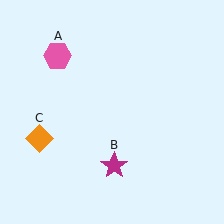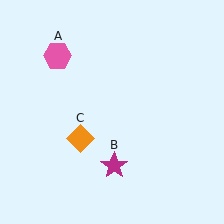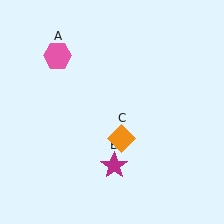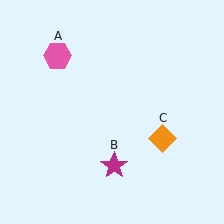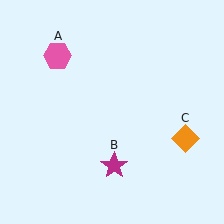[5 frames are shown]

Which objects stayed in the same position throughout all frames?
Pink hexagon (object A) and magenta star (object B) remained stationary.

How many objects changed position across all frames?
1 object changed position: orange diamond (object C).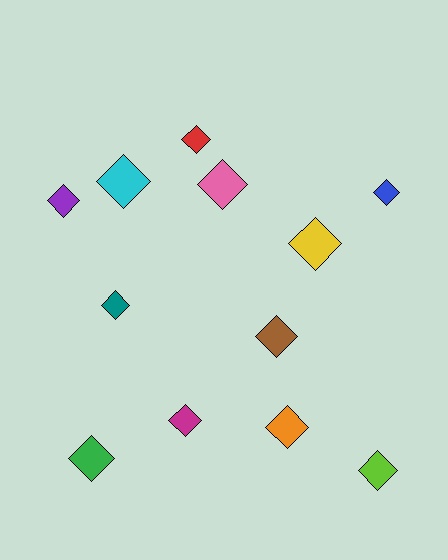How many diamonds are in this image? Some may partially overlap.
There are 12 diamonds.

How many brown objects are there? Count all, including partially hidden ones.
There is 1 brown object.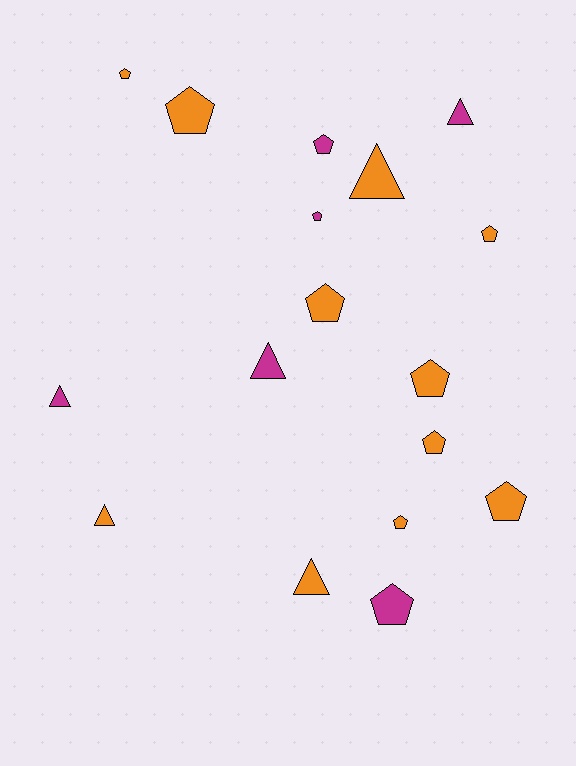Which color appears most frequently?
Orange, with 11 objects.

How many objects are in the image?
There are 17 objects.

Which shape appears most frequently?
Pentagon, with 11 objects.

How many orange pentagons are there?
There are 8 orange pentagons.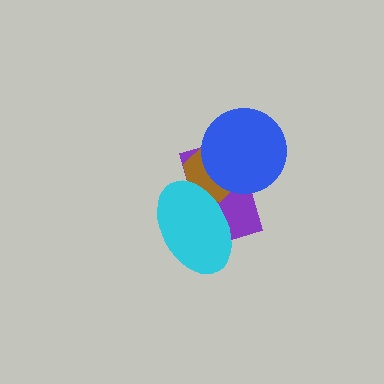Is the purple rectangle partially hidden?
Yes, it is partially covered by another shape.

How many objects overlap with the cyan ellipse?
2 objects overlap with the cyan ellipse.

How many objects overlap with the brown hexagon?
3 objects overlap with the brown hexagon.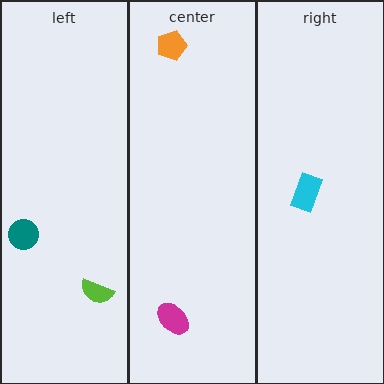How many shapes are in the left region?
2.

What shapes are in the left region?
The lime semicircle, the teal circle.